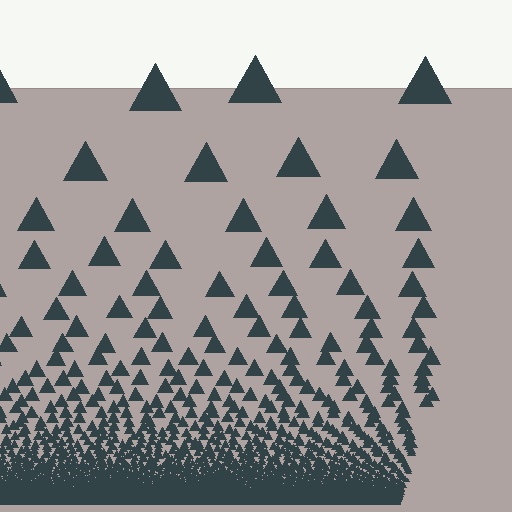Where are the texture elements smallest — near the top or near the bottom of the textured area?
Near the bottom.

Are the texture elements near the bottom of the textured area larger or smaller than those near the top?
Smaller. The gradient is inverted — elements near the bottom are smaller and denser.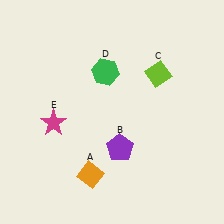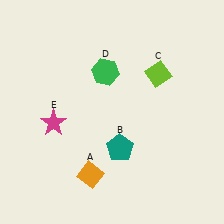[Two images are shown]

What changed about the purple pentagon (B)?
In Image 1, B is purple. In Image 2, it changed to teal.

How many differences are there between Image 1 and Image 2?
There is 1 difference between the two images.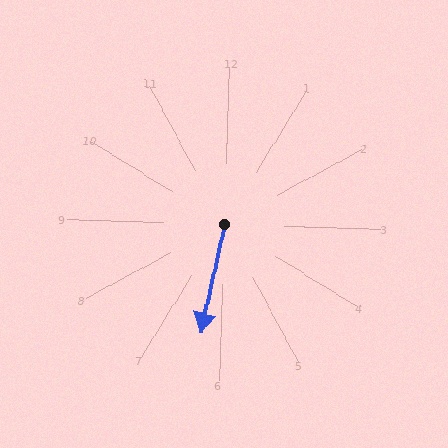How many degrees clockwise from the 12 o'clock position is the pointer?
Approximately 191 degrees.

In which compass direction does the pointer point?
South.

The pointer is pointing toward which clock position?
Roughly 6 o'clock.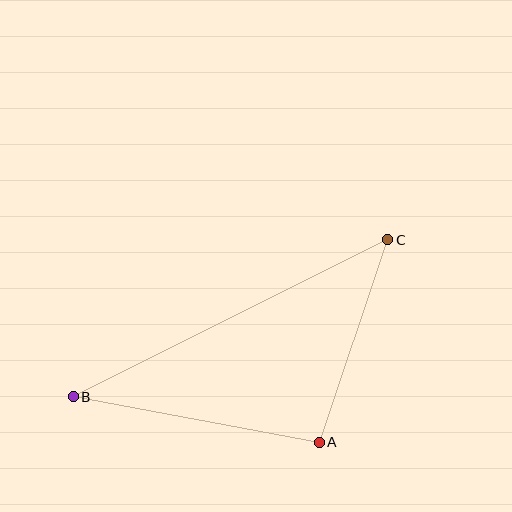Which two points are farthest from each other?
Points B and C are farthest from each other.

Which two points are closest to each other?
Points A and C are closest to each other.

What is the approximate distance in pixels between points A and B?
The distance between A and B is approximately 250 pixels.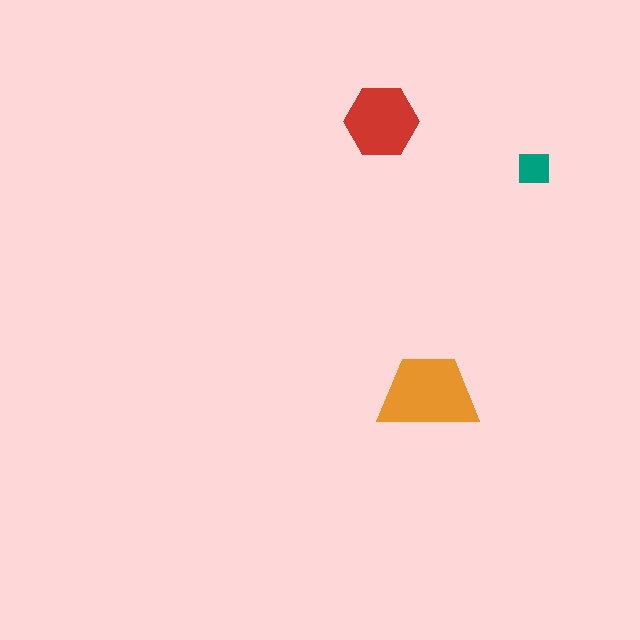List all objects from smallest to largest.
The teal square, the red hexagon, the orange trapezoid.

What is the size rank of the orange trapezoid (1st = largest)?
1st.